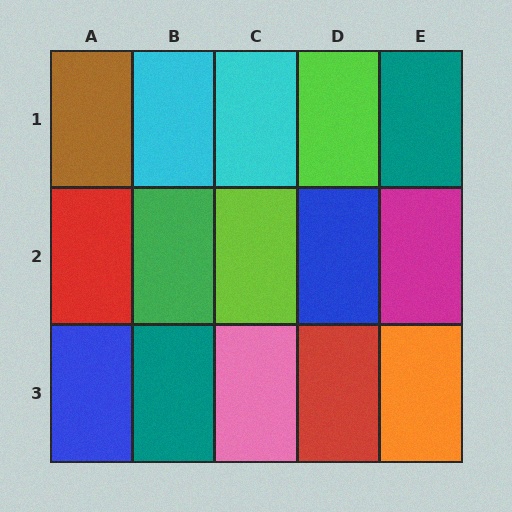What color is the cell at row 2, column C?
Lime.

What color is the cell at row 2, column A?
Red.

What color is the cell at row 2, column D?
Blue.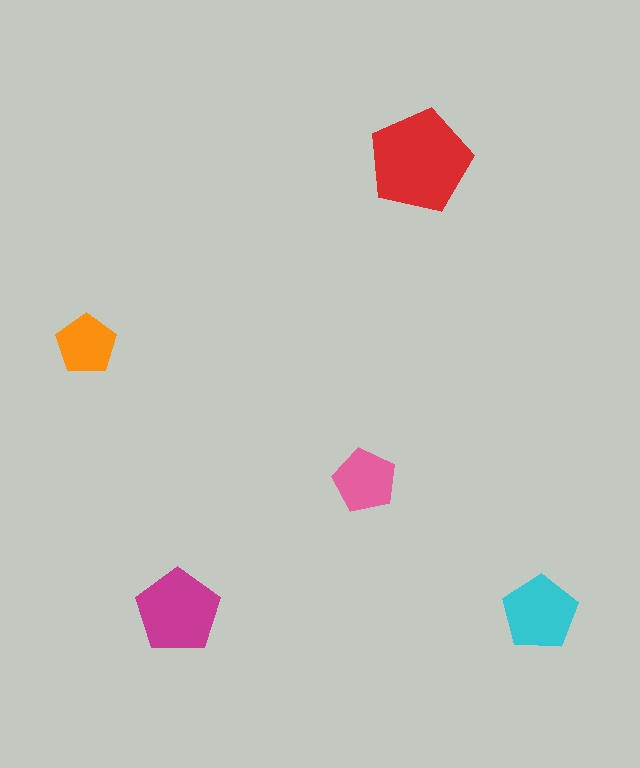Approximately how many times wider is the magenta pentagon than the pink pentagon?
About 1.5 times wider.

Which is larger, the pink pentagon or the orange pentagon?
The pink one.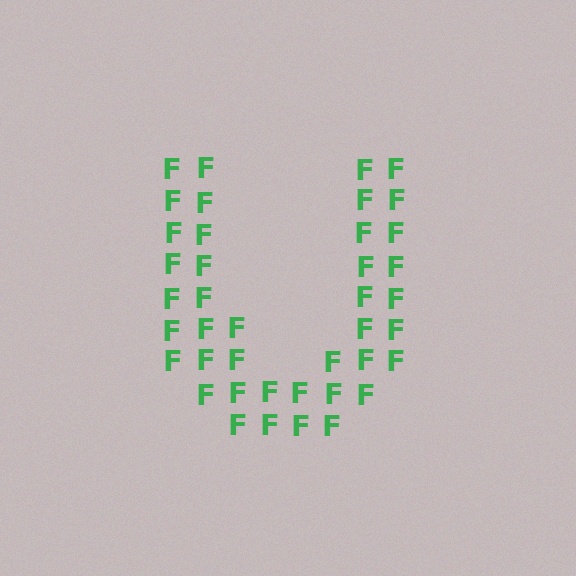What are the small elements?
The small elements are letter F's.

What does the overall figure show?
The overall figure shows the letter U.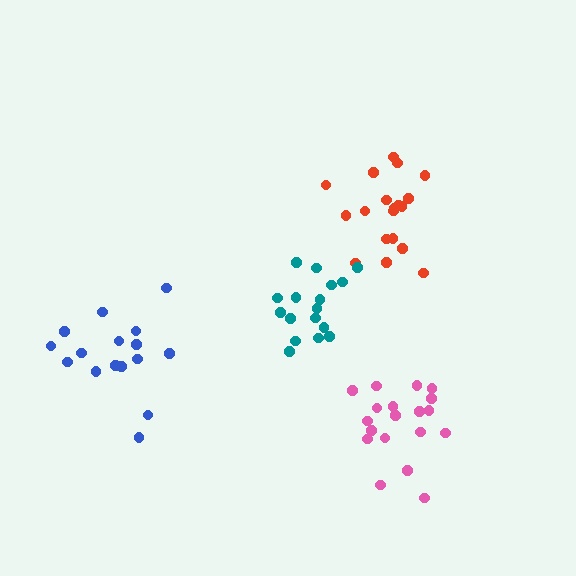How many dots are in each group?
Group 1: 19 dots, Group 2: 19 dots, Group 3: 16 dots, Group 4: 17 dots (71 total).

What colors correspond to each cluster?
The clusters are colored: red, pink, blue, teal.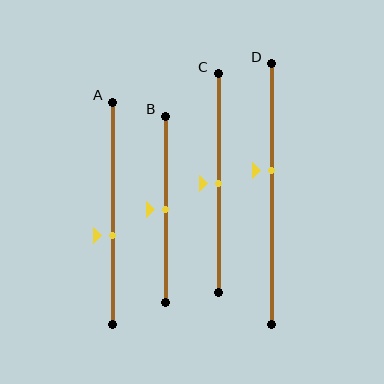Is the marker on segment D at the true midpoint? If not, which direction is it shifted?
No, the marker on segment D is shifted upward by about 9% of the segment length.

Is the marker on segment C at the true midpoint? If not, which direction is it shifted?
Yes, the marker on segment C is at the true midpoint.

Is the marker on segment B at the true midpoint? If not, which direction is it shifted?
Yes, the marker on segment B is at the true midpoint.